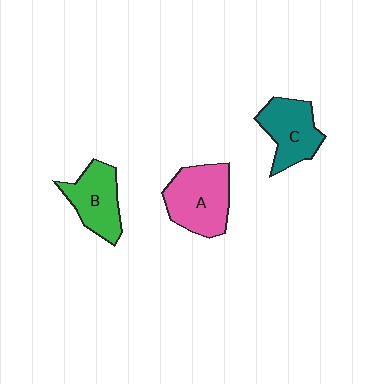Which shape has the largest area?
Shape A (pink).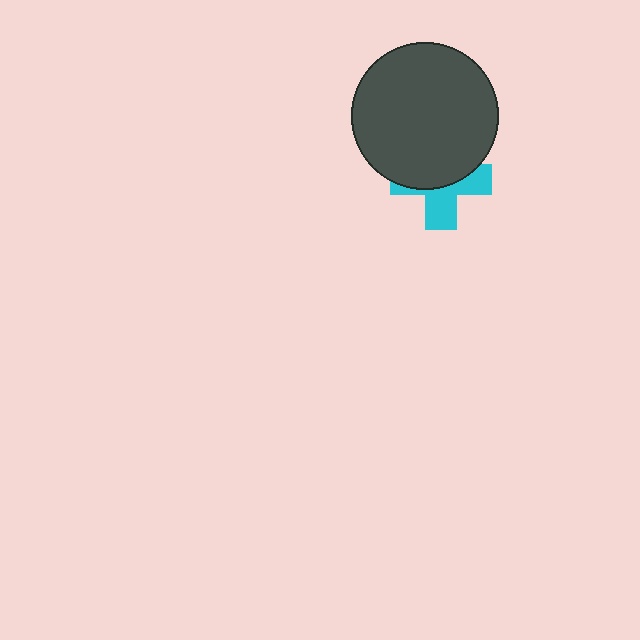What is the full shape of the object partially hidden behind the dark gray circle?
The partially hidden object is a cyan cross.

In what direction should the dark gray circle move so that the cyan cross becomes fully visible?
The dark gray circle should move up. That is the shortest direction to clear the overlap and leave the cyan cross fully visible.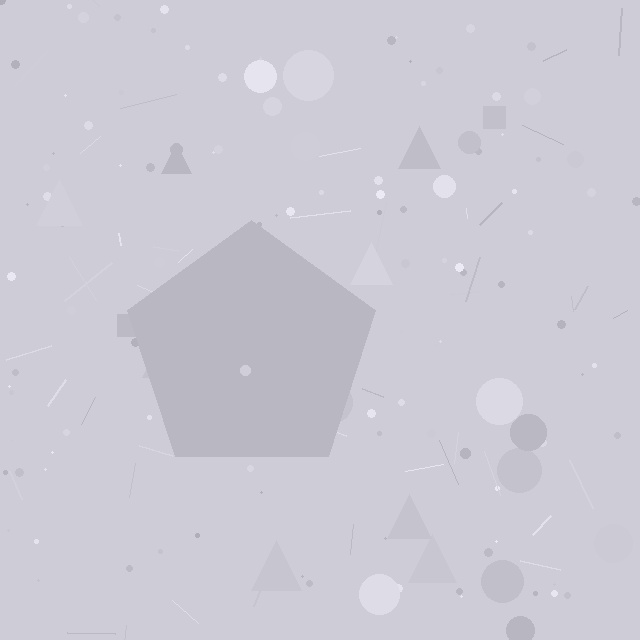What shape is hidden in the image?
A pentagon is hidden in the image.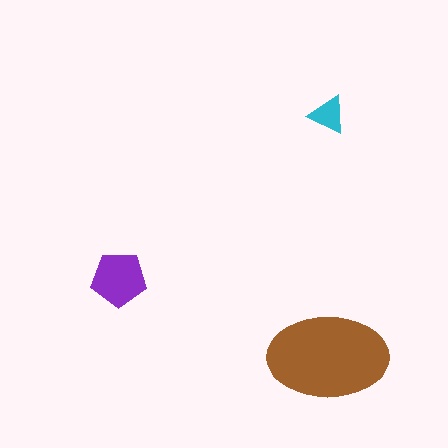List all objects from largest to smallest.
The brown ellipse, the purple pentagon, the cyan triangle.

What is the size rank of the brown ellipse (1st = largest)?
1st.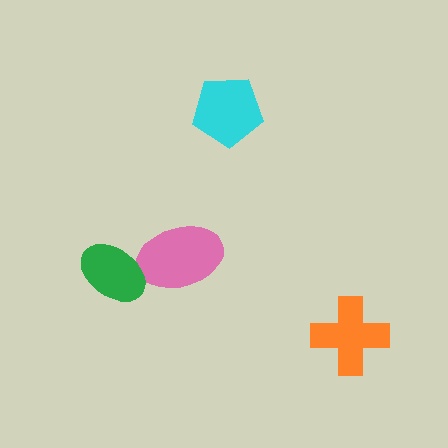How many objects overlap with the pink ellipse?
1 object overlaps with the pink ellipse.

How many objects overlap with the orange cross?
0 objects overlap with the orange cross.